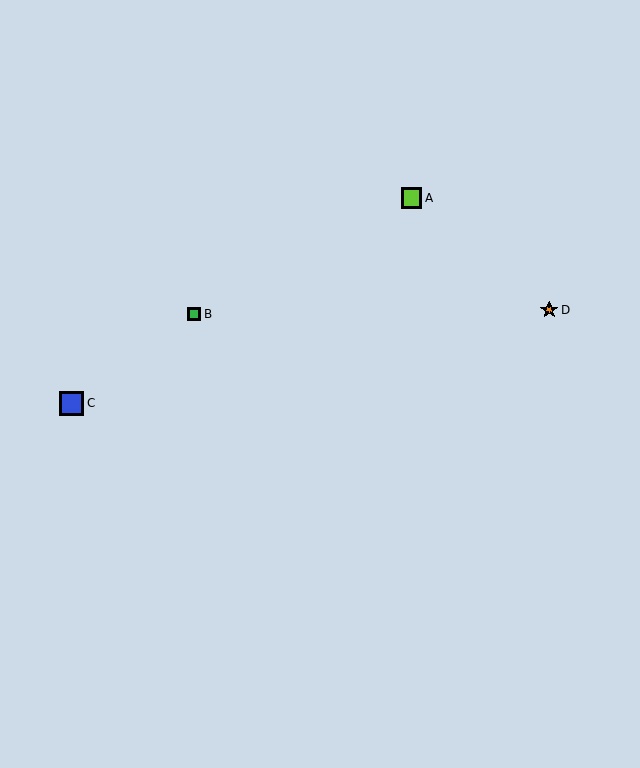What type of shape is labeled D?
Shape D is an orange star.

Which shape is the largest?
The blue square (labeled C) is the largest.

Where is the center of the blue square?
The center of the blue square is at (72, 403).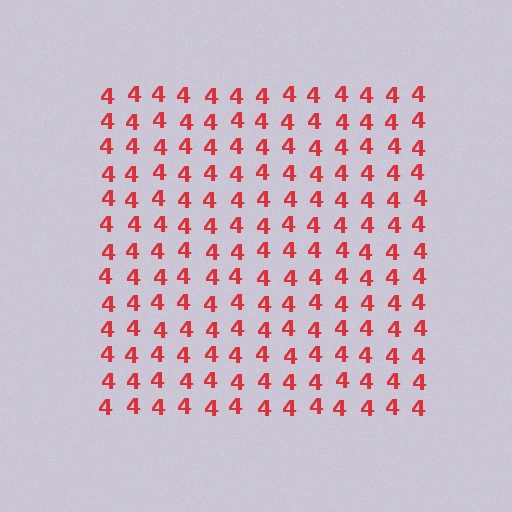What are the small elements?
The small elements are digit 4's.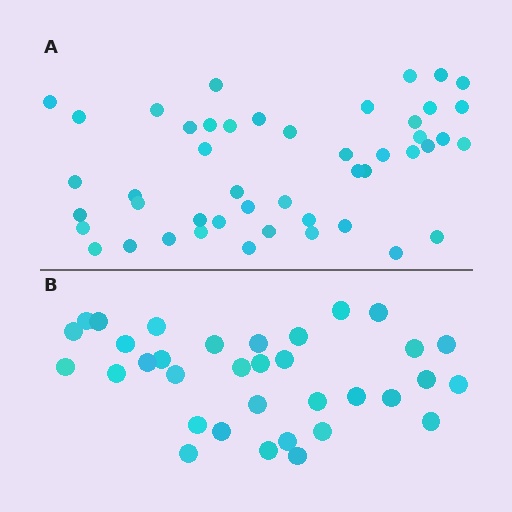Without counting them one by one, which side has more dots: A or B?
Region A (the top region) has more dots.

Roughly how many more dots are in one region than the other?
Region A has approximately 15 more dots than region B.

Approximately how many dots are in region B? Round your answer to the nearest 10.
About 30 dots. (The exact count is 34, which rounds to 30.)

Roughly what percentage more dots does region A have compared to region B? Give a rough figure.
About 40% more.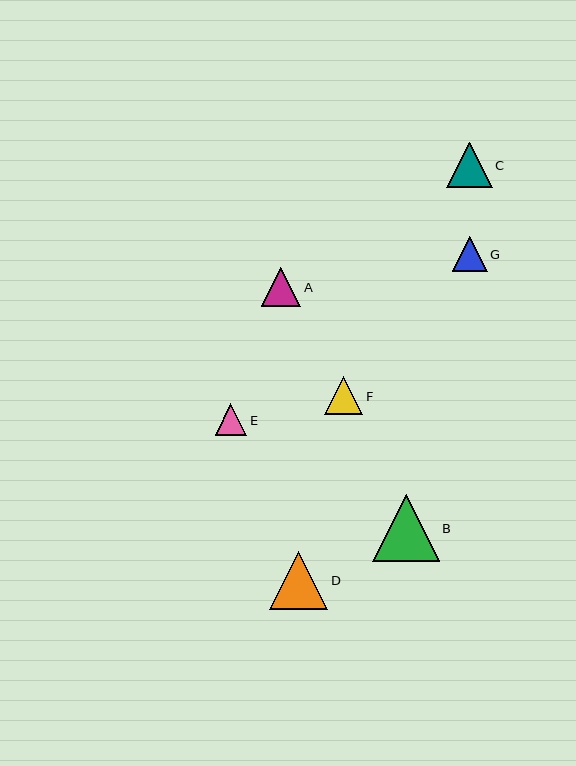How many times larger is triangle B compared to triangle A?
Triangle B is approximately 1.7 times the size of triangle A.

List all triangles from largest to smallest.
From largest to smallest: B, D, C, A, F, G, E.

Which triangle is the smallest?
Triangle E is the smallest with a size of approximately 31 pixels.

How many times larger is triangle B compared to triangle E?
Triangle B is approximately 2.1 times the size of triangle E.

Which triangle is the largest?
Triangle B is the largest with a size of approximately 66 pixels.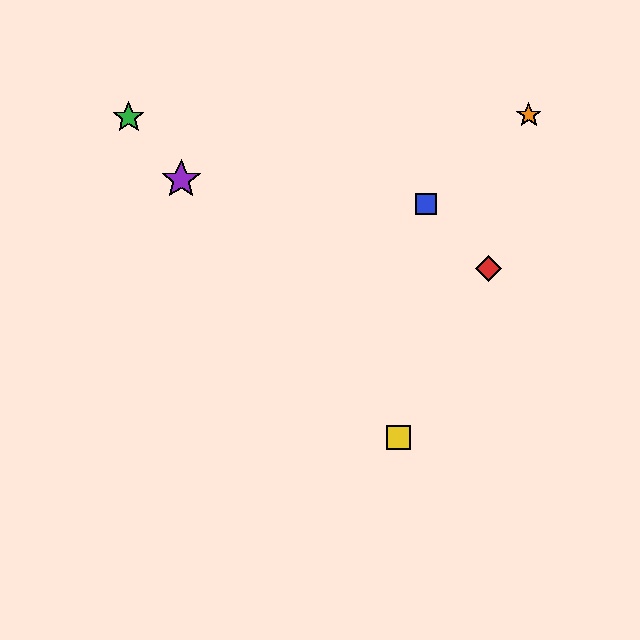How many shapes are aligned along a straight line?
3 shapes (the green star, the yellow square, the purple star) are aligned along a straight line.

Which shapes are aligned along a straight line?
The green star, the yellow square, the purple star are aligned along a straight line.